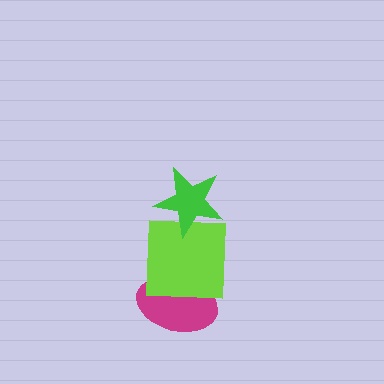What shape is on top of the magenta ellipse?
The lime square is on top of the magenta ellipse.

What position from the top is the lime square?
The lime square is 2nd from the top.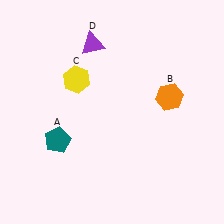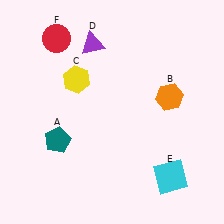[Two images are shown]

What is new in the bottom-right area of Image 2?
A cyan square (E) was added in the bottom-right area of Image 2.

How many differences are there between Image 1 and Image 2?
There are 2 differences between the two images.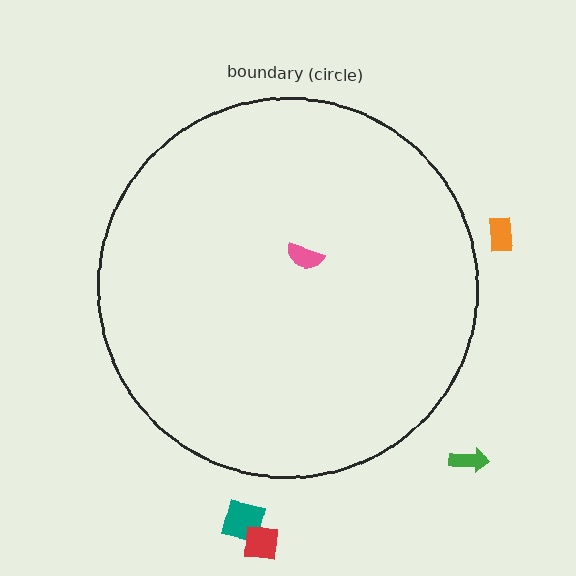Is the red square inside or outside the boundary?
Outside.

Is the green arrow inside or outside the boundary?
Outside.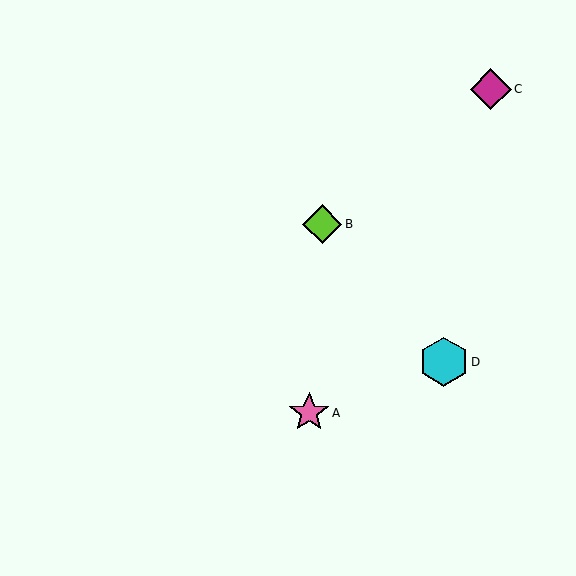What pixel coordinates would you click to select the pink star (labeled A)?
Click at (309, 413) to select the pink star A.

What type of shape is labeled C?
Shape C is a magenta diamond.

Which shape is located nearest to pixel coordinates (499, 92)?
The magenta diamond (labeled C) at (491, 89) is nearest to that location.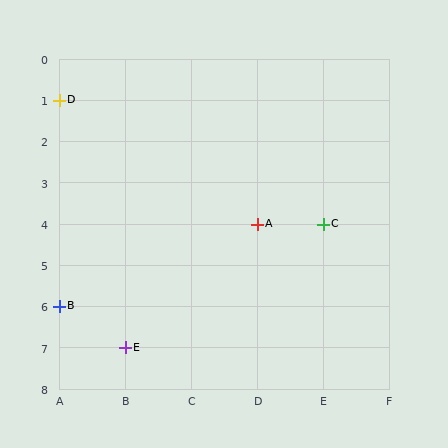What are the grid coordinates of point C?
Point C is at grid coordinates (E, 4).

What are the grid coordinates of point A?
Point A is at grid coordinates (D, 4).